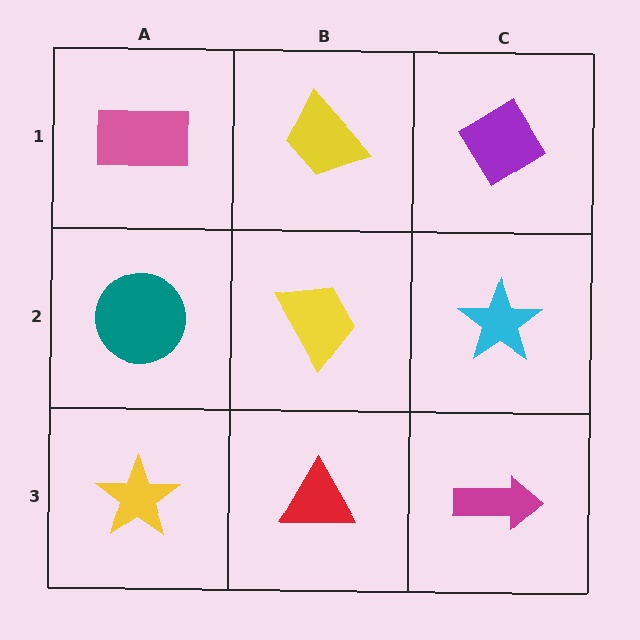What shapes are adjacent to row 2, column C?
A purple diamond (row 1, column C), a magenta arrow (row 3, column C), a yellow trapezoid (row 2, column B).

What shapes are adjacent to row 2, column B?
A yellow trapezoid (row 1, column B), a red triangle (row 3, column B), a teal circle (row 2, column A), a cyan star (row 2, column C).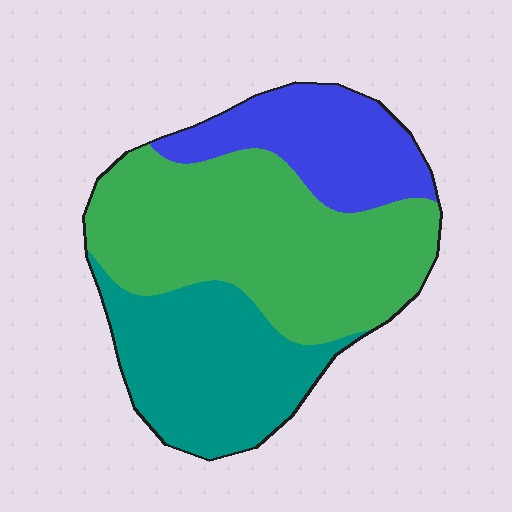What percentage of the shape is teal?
Teal takes up about one third (1/3) of the shape.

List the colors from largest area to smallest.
From largest to smallest: green, teal, blue.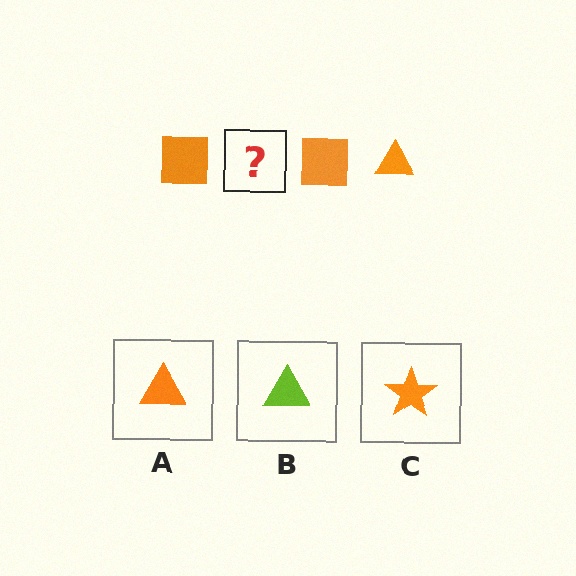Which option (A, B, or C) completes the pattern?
A.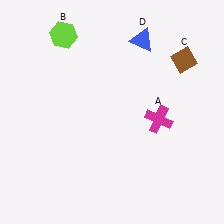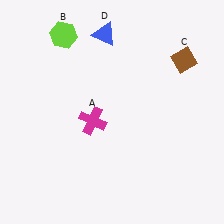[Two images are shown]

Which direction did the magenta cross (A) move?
The magenta cross (A) moved left.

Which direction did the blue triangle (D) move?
The blue triangle (D) moved left.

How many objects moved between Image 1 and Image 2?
2 objects moved between the two images.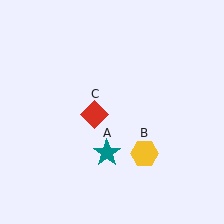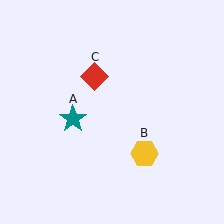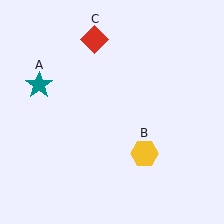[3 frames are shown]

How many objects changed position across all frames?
2 objects changed position: teal star (object A), red diamond (object C).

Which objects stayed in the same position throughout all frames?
Yellow hexagon (object B) remained stationary.